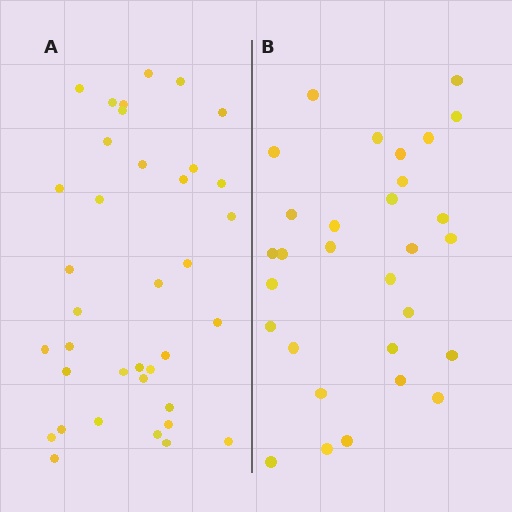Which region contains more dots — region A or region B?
Region A (the left region) has more dots.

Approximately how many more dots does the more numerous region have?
Region A has roughly 8 or so more dots than region B.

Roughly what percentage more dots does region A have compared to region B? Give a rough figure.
About 25% more.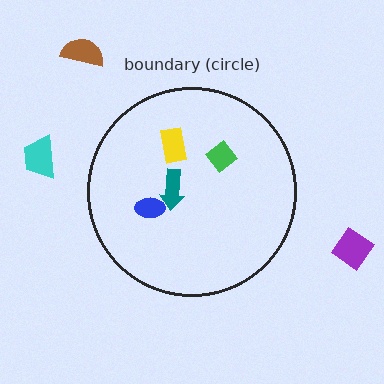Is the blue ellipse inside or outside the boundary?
Inside.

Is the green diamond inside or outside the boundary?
Inside.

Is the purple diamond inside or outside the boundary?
Outside.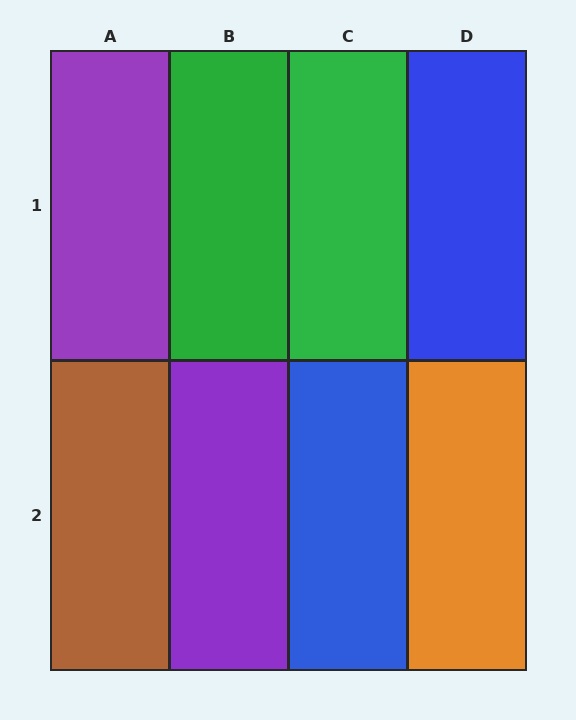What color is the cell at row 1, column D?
Blue.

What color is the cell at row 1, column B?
Green.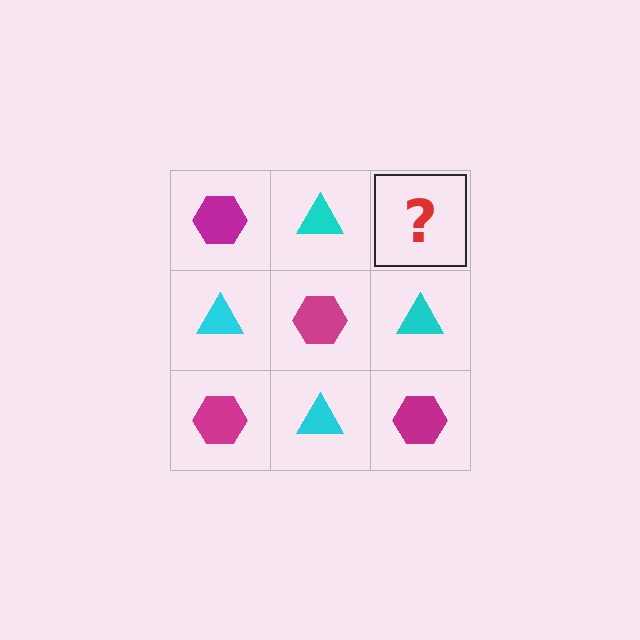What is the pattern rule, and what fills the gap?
The rule is that it alternates magenta hexagon and cyan triangle in a checkerboard pattern. The gap should be filled with a magenta hexagon.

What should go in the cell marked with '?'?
The missing cell should contain a magenta hexagon.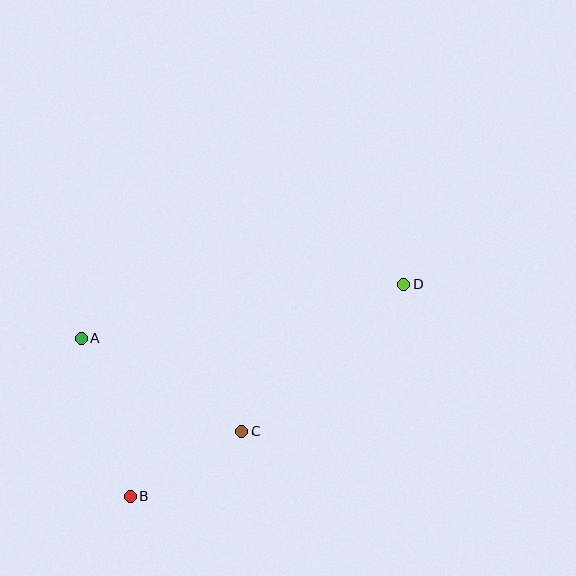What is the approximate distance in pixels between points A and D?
The distance between A and D is approximately 327 pixels.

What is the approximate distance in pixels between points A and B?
The distance between A and B is approximately 166 pixels.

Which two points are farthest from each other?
Points B and D are farthest from each other.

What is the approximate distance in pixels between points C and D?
The distance between C and D is approximately 219 pixels.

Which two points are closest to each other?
Points B and C are closest to each other.